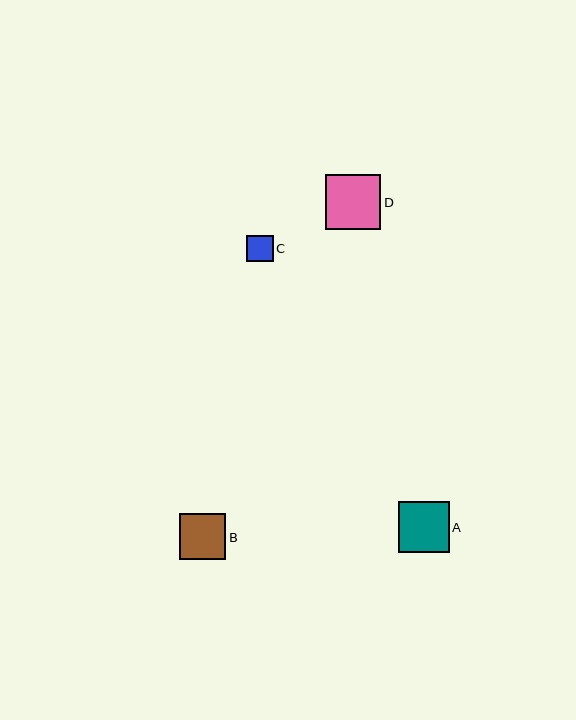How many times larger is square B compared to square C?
Square B is approximately 1.7 times the size of square C.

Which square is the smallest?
Square C is the smallest with a size of approximately 26 pixels.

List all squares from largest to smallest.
From largest to smallest: D, A, B, C.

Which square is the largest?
Square D is the largest with a size of approximately 55 pixels.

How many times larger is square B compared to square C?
Square B is approximately 1.7 times the size of square C.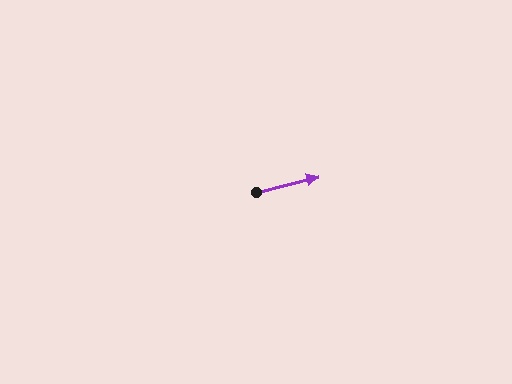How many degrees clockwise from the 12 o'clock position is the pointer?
Approximately 76 degrees.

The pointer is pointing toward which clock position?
Roughly 3 o'clock.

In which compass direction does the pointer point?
East.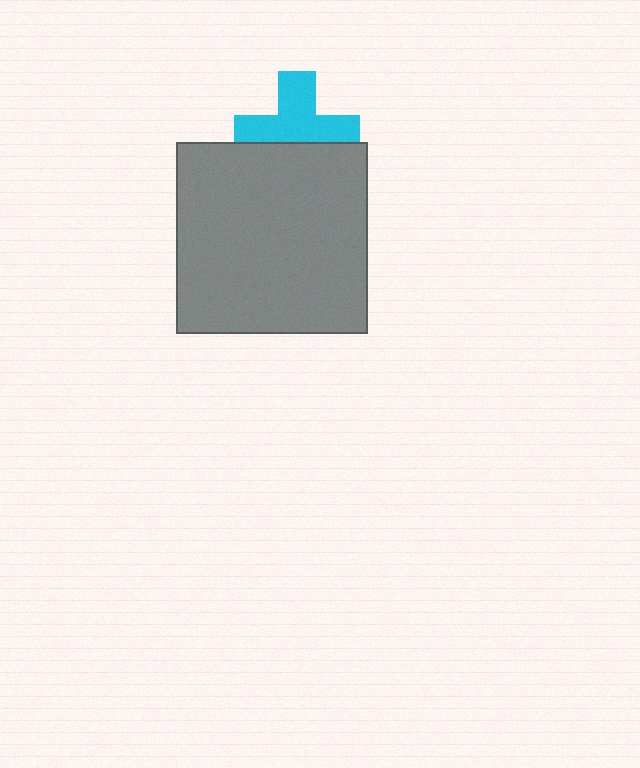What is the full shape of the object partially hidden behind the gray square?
The partially hidden object is a cyan cross.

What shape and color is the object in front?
The object in front is a gray square.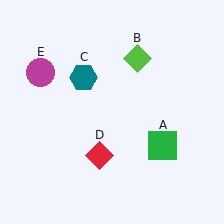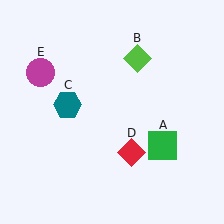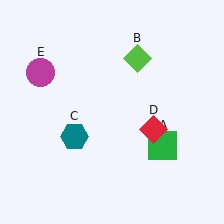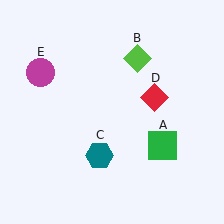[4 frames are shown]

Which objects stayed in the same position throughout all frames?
Green square (object A) and lime diamond (object B) and magenta circle (object E) remained stationary.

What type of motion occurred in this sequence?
The teal hexagon (object C), red diamond (object D) rotated counterclockwise around the center of the scene.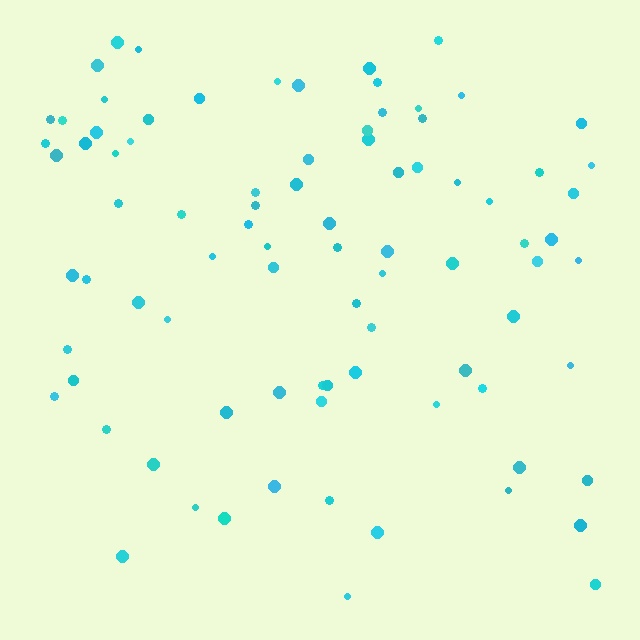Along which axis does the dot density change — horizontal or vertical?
Vertical.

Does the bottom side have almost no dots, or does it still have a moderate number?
Still a moderate number, just noticeably fewer than the top.